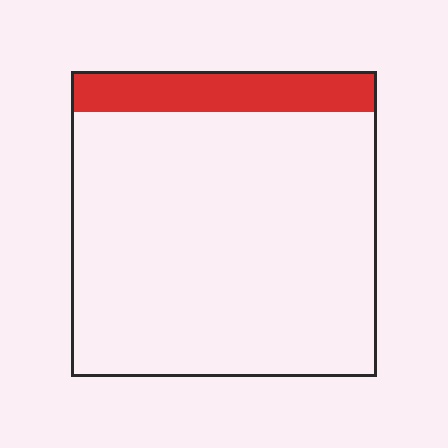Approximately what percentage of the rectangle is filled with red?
Approximately 15%.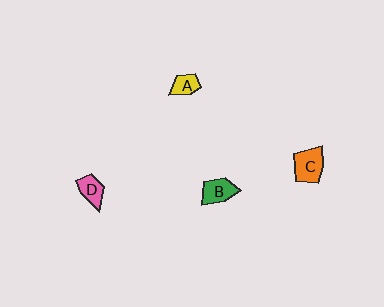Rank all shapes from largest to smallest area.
From largest to smallest: C (orange), B (green), D (pink), A (yellow).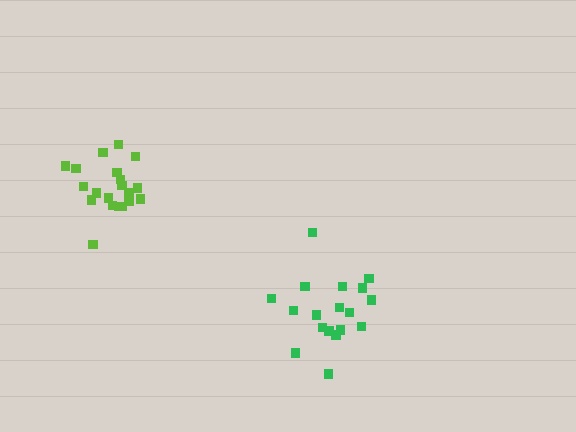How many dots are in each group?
Group 1: 18 dots, Group 2: 20 dots (38 total).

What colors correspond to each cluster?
The clusters are colored: green, lime.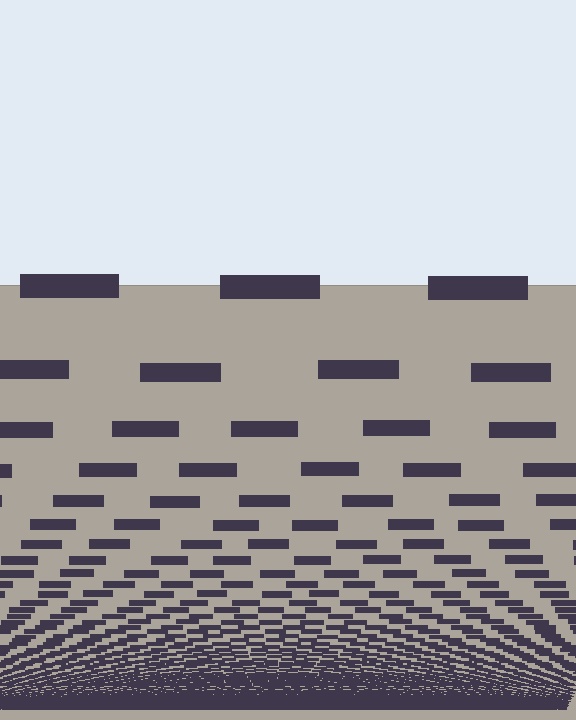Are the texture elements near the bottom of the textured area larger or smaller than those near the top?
Smaller. The gradient is inverted — elements near the bottom are smaller and denser.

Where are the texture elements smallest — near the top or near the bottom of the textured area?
Near the bottom.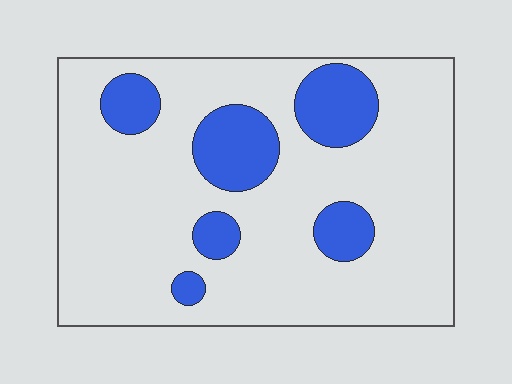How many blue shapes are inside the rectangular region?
6.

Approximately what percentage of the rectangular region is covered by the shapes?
Approximately 20%.